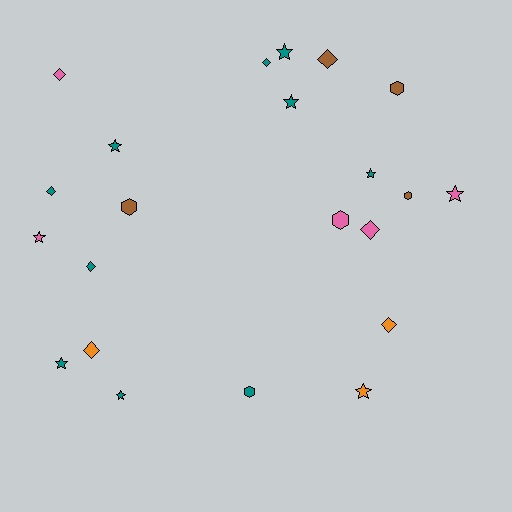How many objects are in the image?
There are 22 objects.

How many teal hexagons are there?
There is 1 teal hexagon.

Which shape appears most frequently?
Star, with 9 objects.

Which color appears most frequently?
Teal, with 10 objects.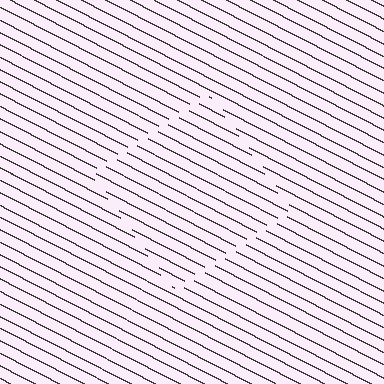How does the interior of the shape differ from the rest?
The interior of the shape contains the same grating, shifted by half a period — the contour is defined by the phase discontinuity where line-ends from the inner and outer gratings abut.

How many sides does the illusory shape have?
4 sides — the line-ends trace a square.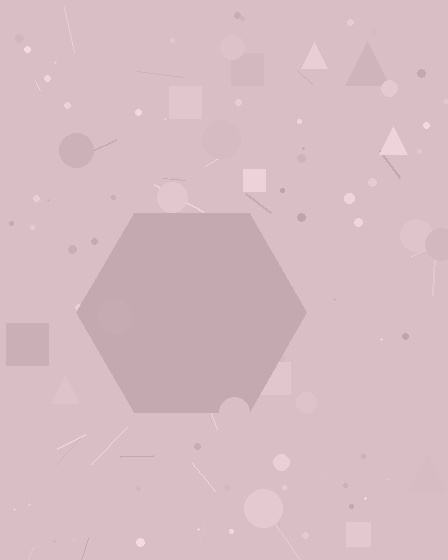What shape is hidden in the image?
A hexagon is hidden in the image.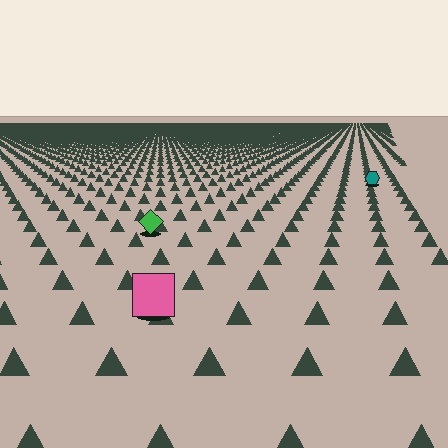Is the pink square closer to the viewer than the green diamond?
Yes. The pink square is closer — you can tell from the texture gradient: the ground texture is coarser near it.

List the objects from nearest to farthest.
From nearest to farthest: the pink square, the green diamond, the teal hexagon.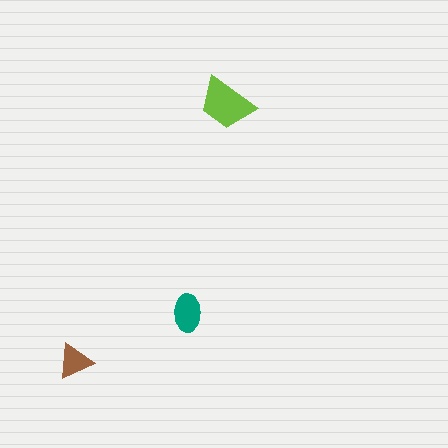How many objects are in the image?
There are 3 objects in the image.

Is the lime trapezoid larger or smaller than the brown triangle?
Larger.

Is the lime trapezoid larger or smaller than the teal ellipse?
Larger.